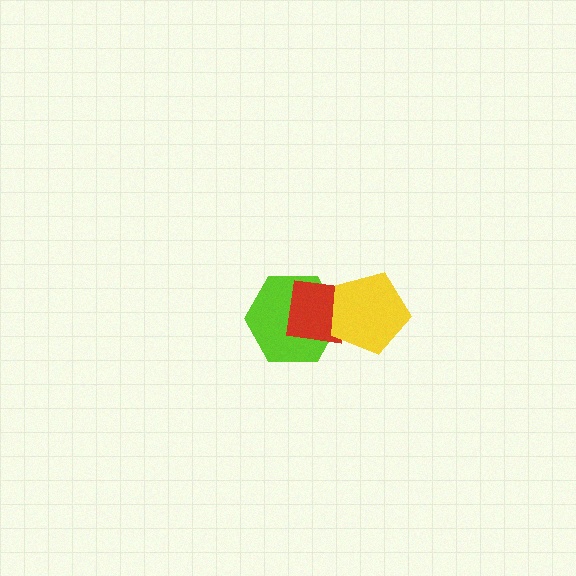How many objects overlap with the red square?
2 objects overlap with the red square.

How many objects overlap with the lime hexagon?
2 objects overlap with the lime hexagon.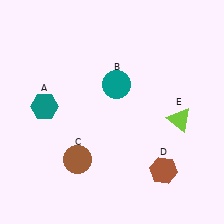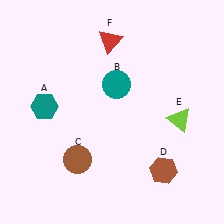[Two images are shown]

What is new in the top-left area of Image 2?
A red triangle (F) was added in the top-left area of Image 2.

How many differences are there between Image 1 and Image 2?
There is 1 difference between the two images.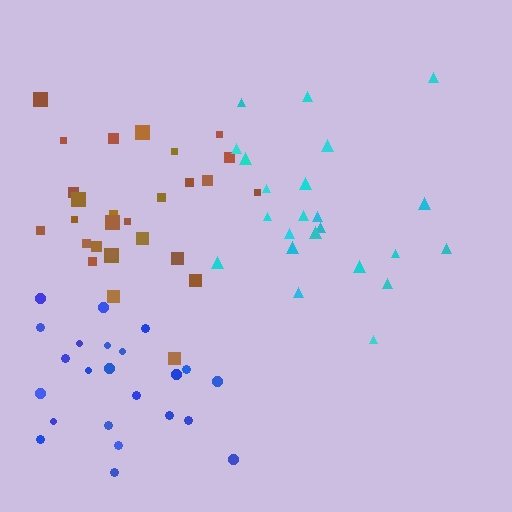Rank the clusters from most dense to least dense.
brown, blue, cyan.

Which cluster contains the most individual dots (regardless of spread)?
Brown (28).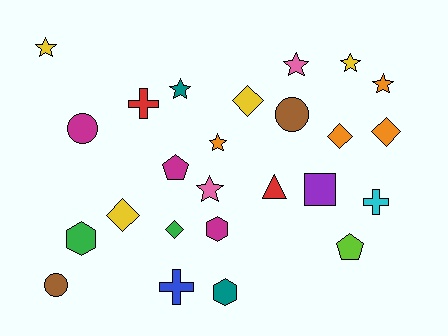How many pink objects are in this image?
There are 2 pink objects.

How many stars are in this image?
There are 7 stars.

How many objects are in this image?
There are 25 objects.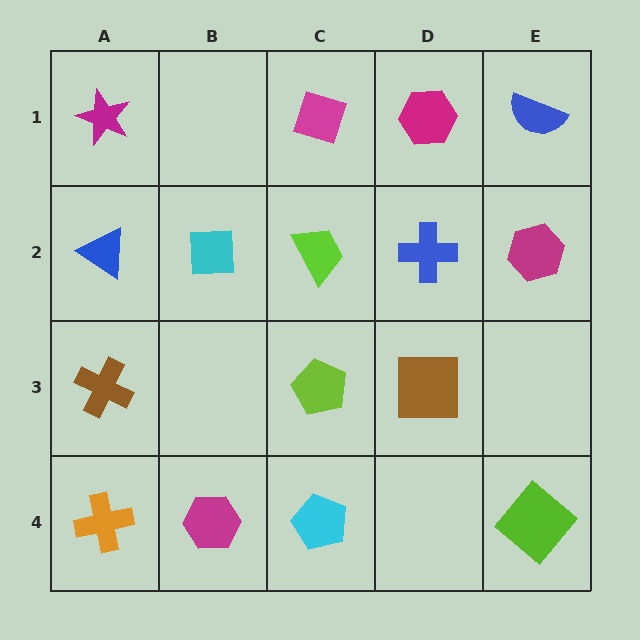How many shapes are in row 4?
4 shapes.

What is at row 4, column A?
An orange cross.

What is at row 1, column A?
A magenta star.